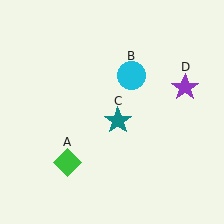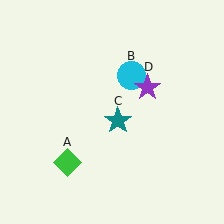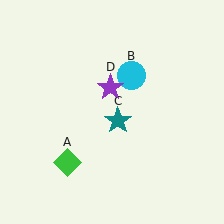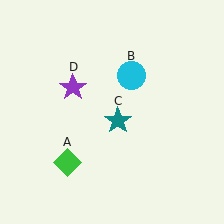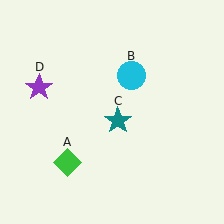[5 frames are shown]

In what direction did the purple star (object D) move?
The purple star (object D) moved left.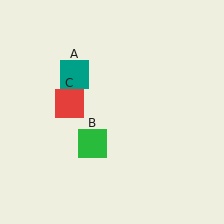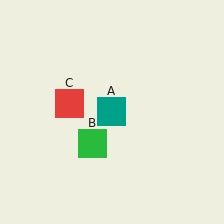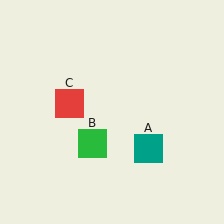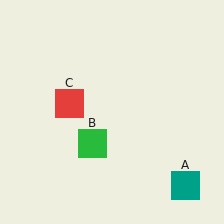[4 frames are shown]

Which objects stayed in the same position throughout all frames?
Green square (object B) and red square (object C) remained stationary.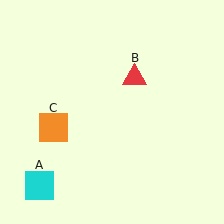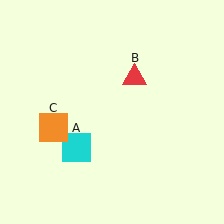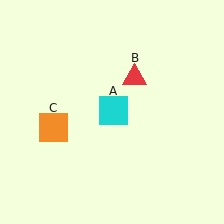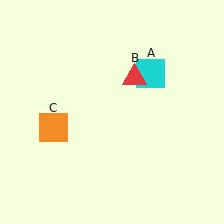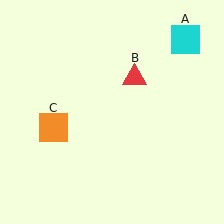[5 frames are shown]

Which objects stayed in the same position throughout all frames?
Red triangle (object B) and orange square (object C) remained stationary.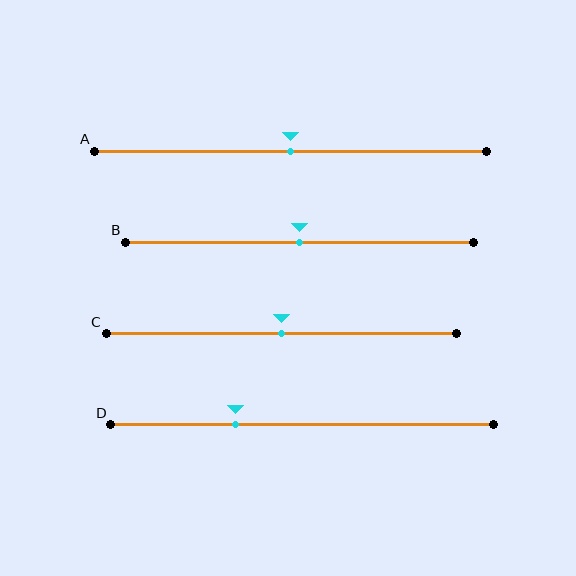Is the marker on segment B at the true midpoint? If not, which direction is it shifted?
Yes, the marker on segment B is at the true midpoint.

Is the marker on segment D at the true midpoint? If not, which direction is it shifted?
No, the marker on segment D is shifted to the left by about 17% of the segment length.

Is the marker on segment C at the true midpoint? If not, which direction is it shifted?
Yes, the marker on segment C is at the true midpoint.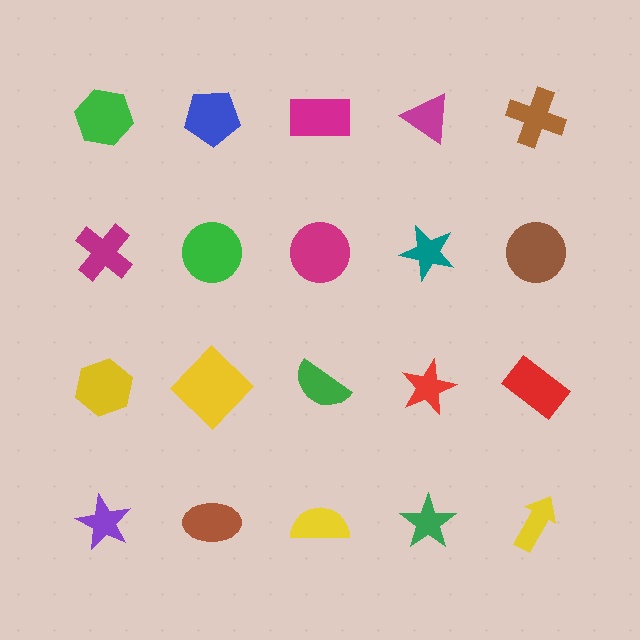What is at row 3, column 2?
A yellow diamond.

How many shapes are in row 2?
5 shapes.